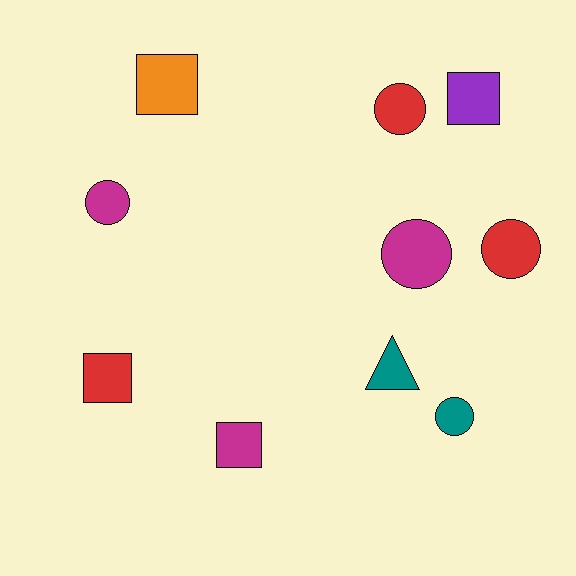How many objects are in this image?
There are 10 objects.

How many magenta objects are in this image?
There are 3 magenta objects.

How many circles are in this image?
There are 5 circles.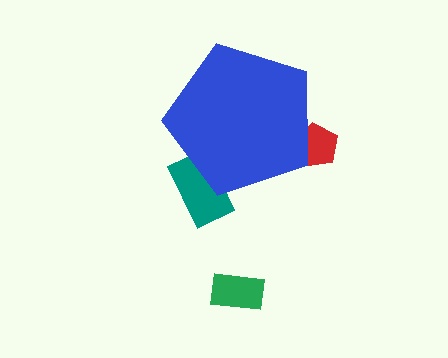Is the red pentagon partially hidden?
Yes, the red pentagon is partially hidden behind the blue pentagon.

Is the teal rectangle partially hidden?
Yes, the teal rectangle is partially hidden behind the blue pentagon.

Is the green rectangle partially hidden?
No, the green rectangle is fully visible.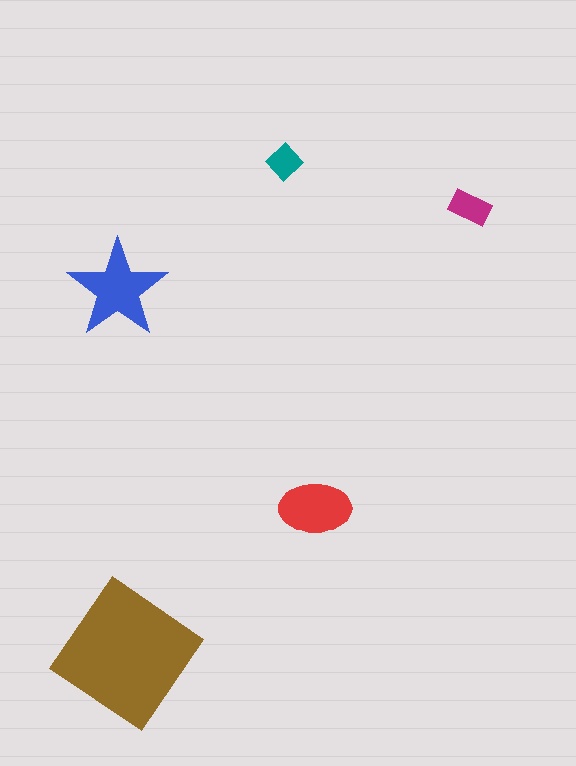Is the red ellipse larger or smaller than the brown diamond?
Smaller.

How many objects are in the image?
There are 5 objects in the image.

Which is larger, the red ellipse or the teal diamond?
The red ellipse.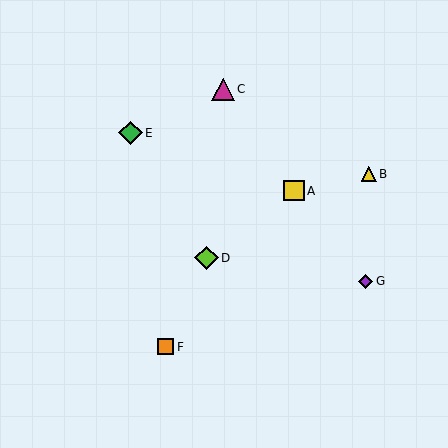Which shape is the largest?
The lime diamond (labeled D) is the largest.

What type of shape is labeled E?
Shape E is a green diamond.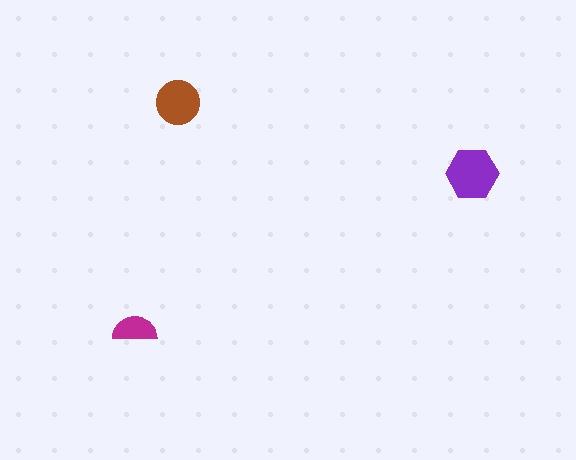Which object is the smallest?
The magenta semicircle.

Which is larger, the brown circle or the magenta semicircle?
The brown circle.